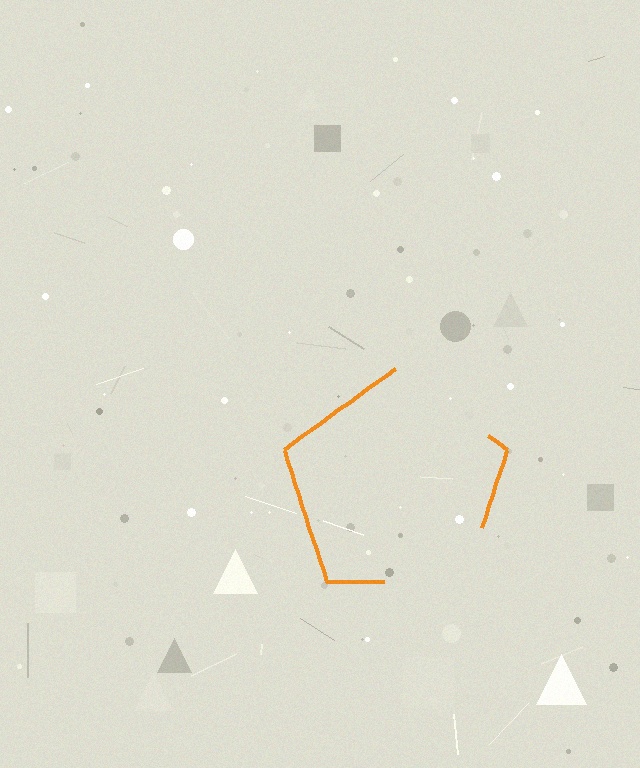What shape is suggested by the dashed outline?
The dashed outline suggests a pentagon.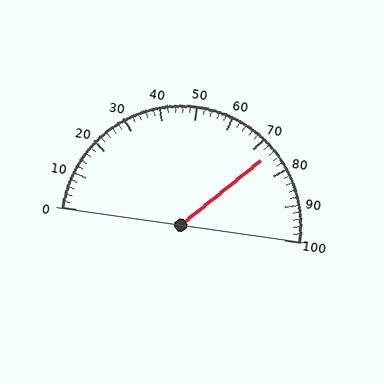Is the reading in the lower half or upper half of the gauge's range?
The reading is in the upper half of the range (0 to 100).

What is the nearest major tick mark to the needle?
The nearest major tick mark is 70.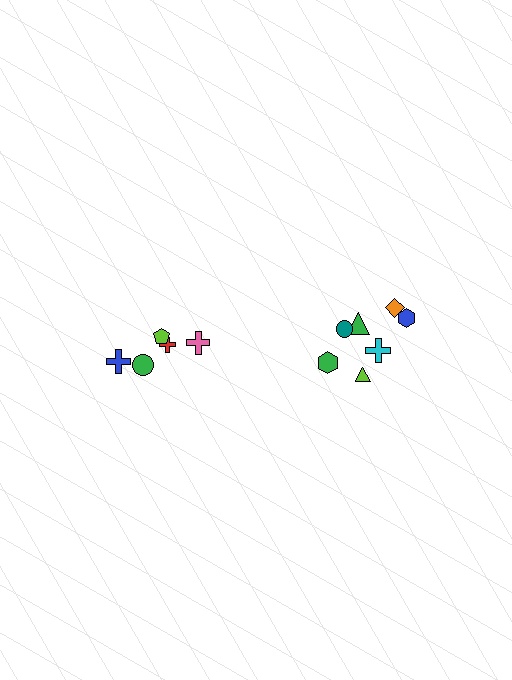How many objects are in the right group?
There are 7 objects.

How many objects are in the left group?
There are 5 objects.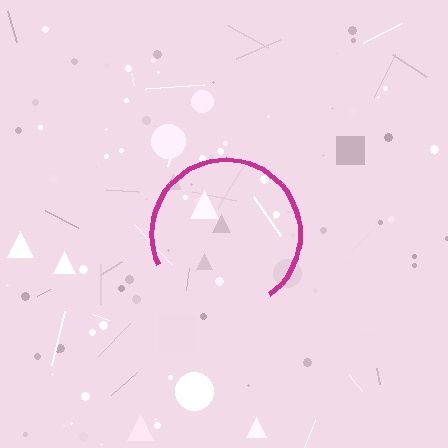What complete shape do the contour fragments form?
The contour fragments form a circle.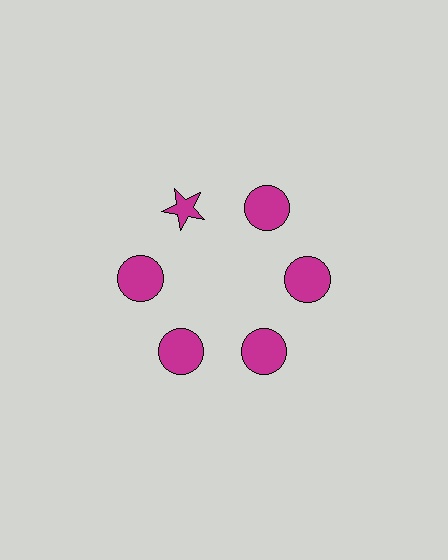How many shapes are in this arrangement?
There are 6 shapes arranged in a ring pattern.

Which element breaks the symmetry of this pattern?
The magenta star at roughly the 11 o'clock position breaks the symmetry. All other shapes are magenta circles.